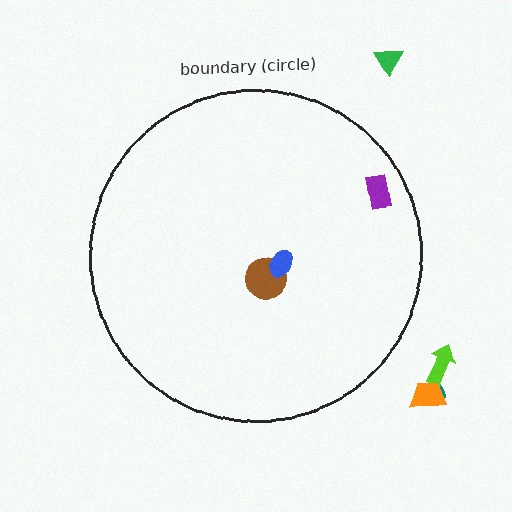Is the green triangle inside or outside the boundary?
Outside.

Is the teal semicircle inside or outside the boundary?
Outside.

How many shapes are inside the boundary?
3 inside, 4 outside.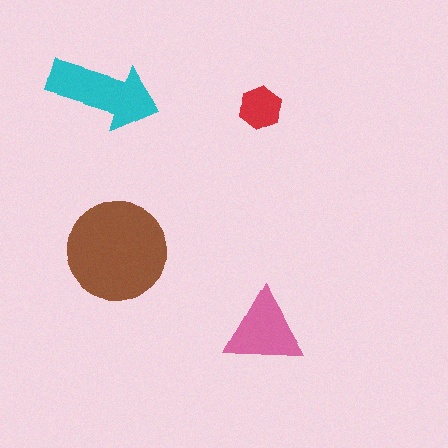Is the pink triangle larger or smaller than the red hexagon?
Larger.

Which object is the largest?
The brown circle.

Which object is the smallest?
The red hexagon.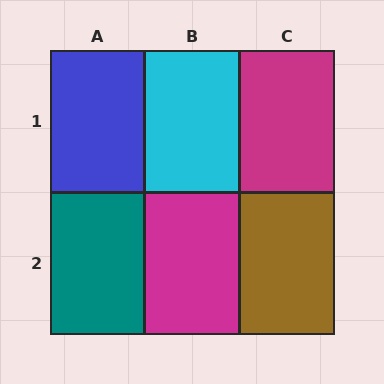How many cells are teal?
1 cell is teal.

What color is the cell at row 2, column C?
Brown.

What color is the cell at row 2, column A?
Teal.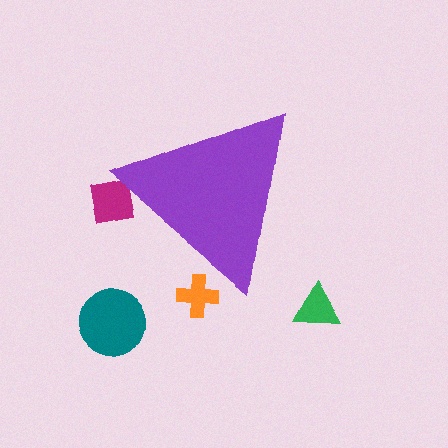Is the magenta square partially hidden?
Yes, the magenta square is partially hidden behind the purple triangle.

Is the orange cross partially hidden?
Yes, the orange cross is partially hidden behind the purple triangle.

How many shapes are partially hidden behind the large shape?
2 shapes are partially hidden.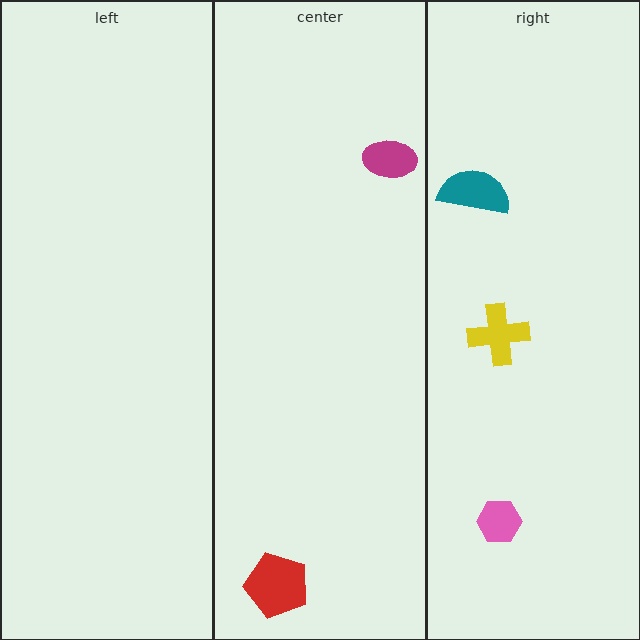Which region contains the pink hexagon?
The right region.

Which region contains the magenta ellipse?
The center region.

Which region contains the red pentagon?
The center region.